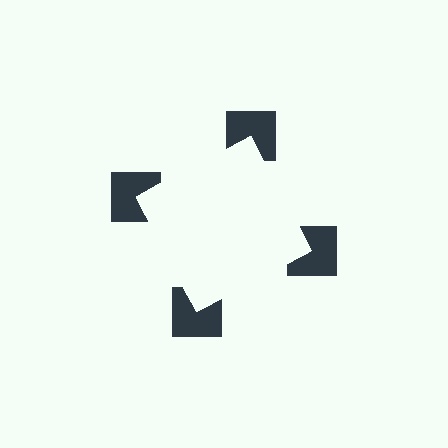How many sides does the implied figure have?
4 sides.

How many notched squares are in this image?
There are 4 — one at each vertex of the illusory square.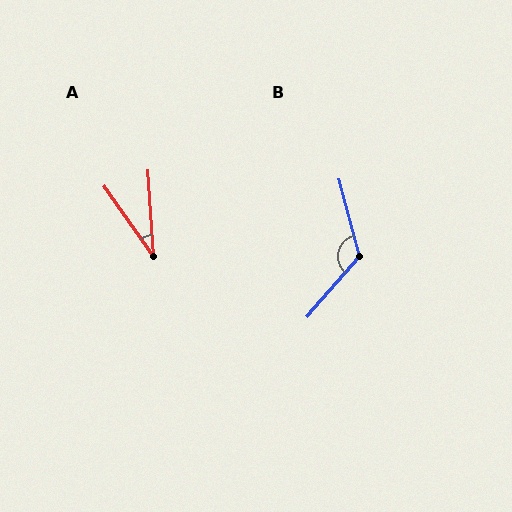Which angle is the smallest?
A, at approximately 31 degrees.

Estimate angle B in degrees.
Approximately 124 degrees.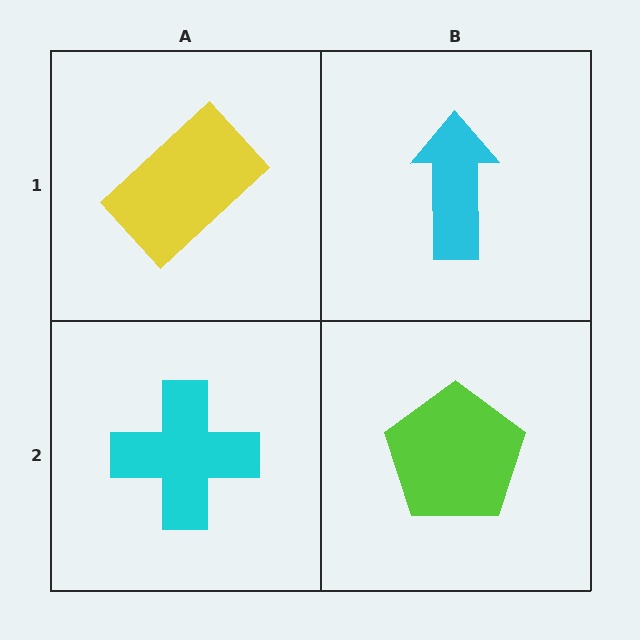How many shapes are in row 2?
2 shapes.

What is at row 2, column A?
A cyan cross.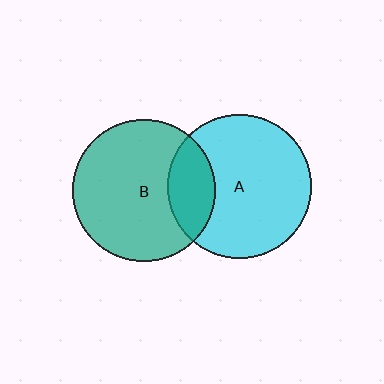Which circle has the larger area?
Circle A (cyan).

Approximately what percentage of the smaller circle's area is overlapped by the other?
Approximately 20%.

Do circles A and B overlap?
Yes.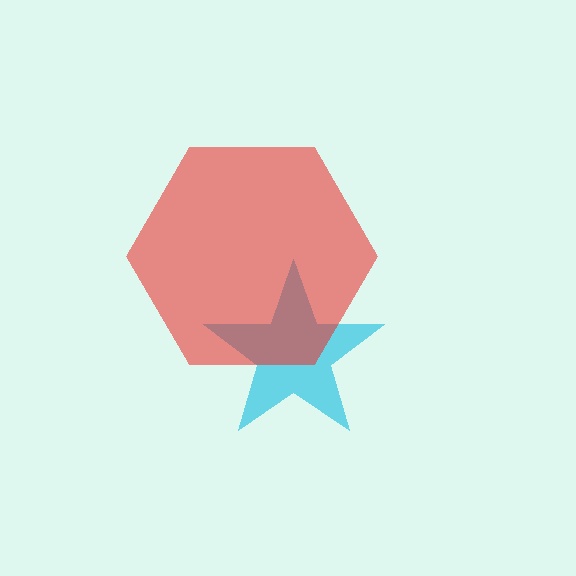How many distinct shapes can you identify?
There are 2 distinct shapes: a cyan star, a red hexagon.